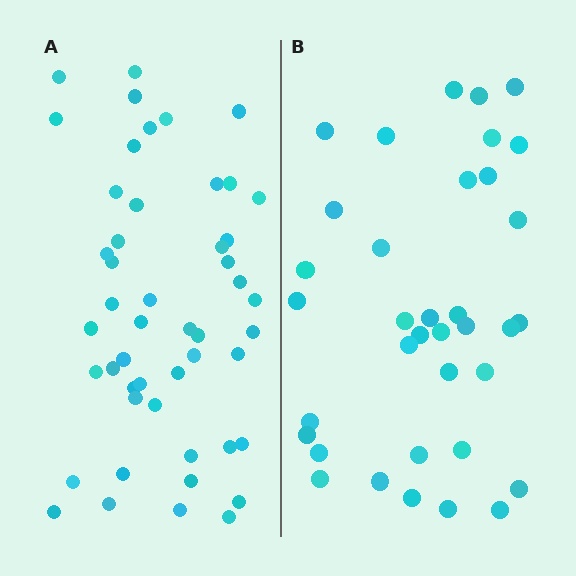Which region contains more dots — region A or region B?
Region A (the left region) has more dots.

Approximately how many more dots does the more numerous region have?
Region A has approximately 15 more dots than region B.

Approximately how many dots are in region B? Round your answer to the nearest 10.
About 40 dots. (The exact count is 36, which rounds to 40.)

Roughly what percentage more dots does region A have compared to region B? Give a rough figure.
About 35% more.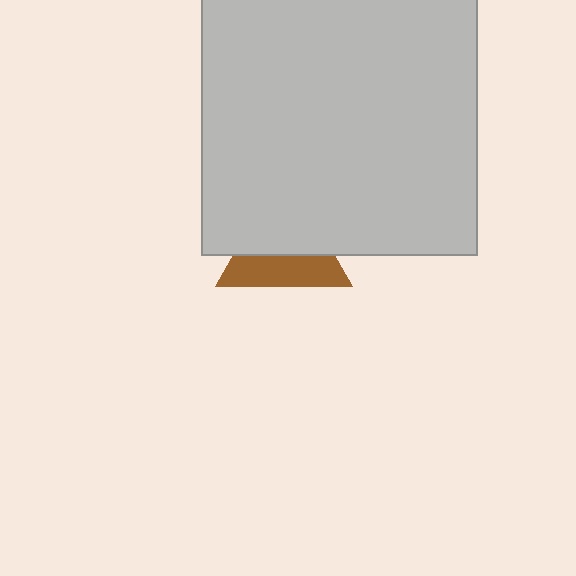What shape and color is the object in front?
The object in front is a light gray rectangle.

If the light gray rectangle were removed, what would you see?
You would see the complete brown triangle.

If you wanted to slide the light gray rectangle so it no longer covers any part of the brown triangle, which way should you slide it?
Slide it up — that is the most direct way to separate the two shapes.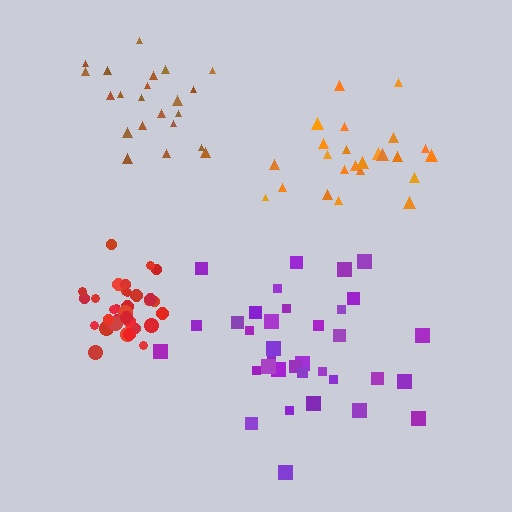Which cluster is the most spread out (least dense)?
Purple.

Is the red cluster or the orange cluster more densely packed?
Red.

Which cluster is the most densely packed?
Red.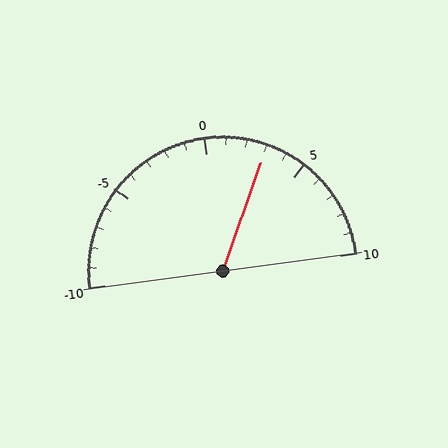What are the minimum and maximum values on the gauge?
The gauge ranges from -10 to 10.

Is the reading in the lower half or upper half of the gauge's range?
The reading is in the upper half of the range (-10 to 10).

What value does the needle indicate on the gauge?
The needle indicates approximately 3.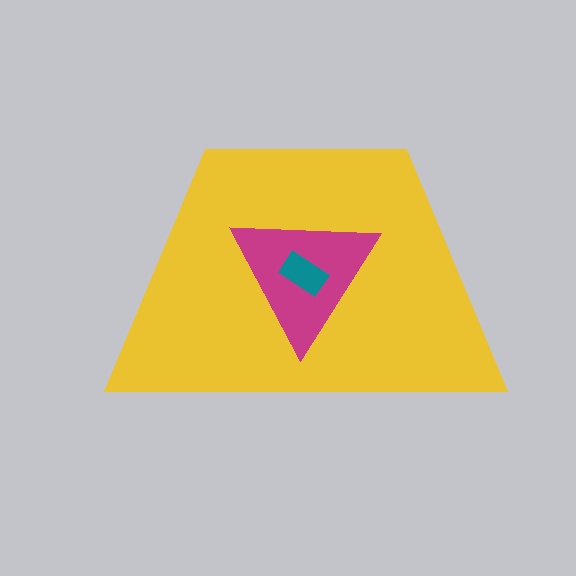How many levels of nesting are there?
3.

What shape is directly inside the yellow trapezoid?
The magenta triangle.